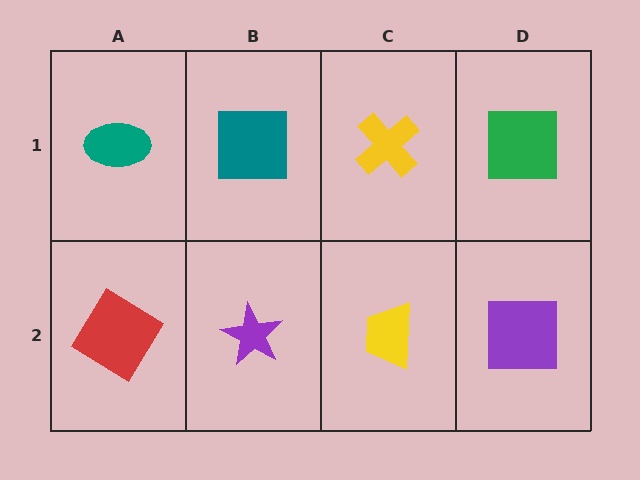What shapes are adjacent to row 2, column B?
A teal square (row 1, column B), a red diamond (row 2, column A), a yellow trapezoid (row 2, column C).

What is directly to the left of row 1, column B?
A teal ellipse.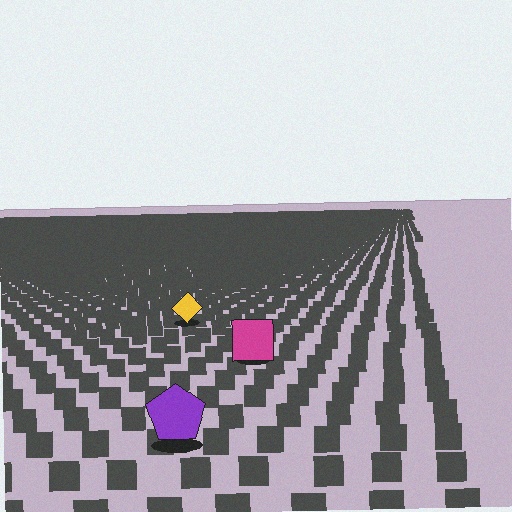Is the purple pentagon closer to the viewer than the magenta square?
Yes. The purple pentagon is closer — you can tell from the texture gradient: the ground texture is coarser near it.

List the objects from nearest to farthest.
From nearest to farthest: the purple pentagon, the magenta square, the yellow diamond.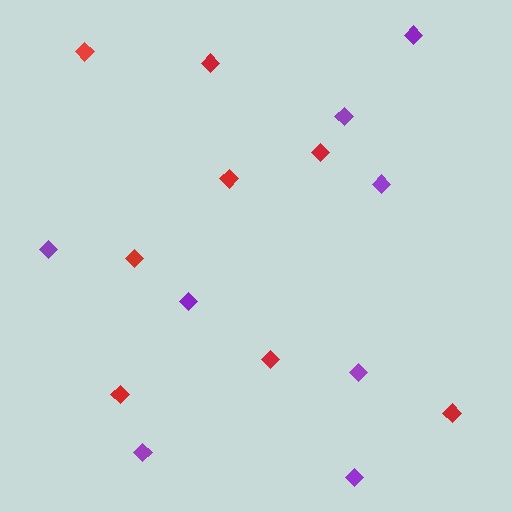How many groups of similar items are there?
There are 2 groups: one group of red diamonds (8) and one group of purple diamonds (8).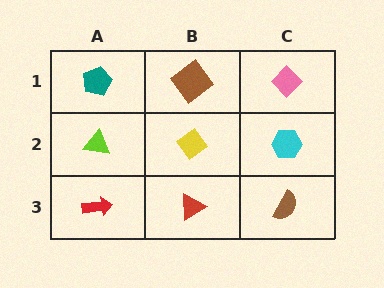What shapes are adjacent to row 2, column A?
A teal pentagon (row 1, column A), a red arrow (row 3, column A), a yellow diamond (row 2, column B).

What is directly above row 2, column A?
A teal pentagon.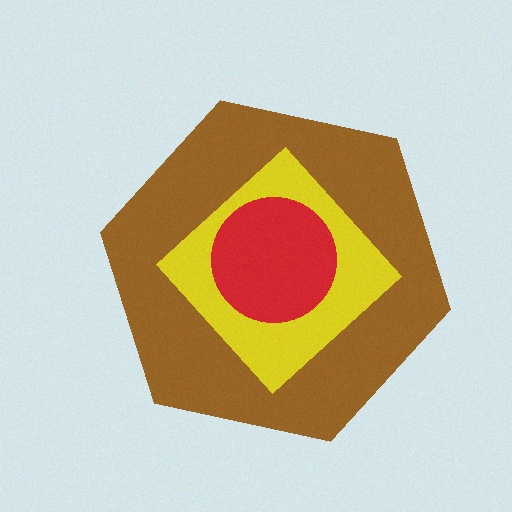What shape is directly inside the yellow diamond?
The red circle.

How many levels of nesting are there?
3.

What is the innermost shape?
The red circle.